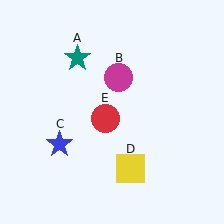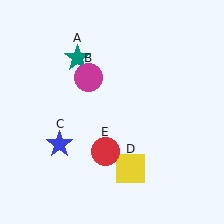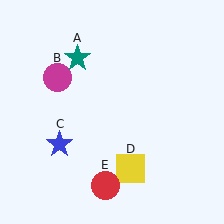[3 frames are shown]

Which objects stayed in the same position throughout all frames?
Teal star (object A) and blue star (object C) and yellow square (object D) remained stationary.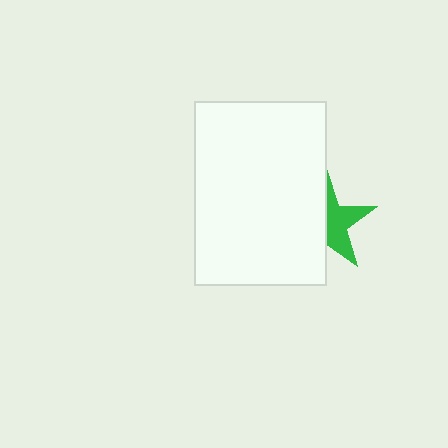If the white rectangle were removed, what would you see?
You would see the complete green star.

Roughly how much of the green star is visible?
About half of it is visible (roughly 47%).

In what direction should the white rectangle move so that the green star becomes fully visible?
The white rectangle should move left. That is the shortest direction to clear the overlap and leave the green star fully visible.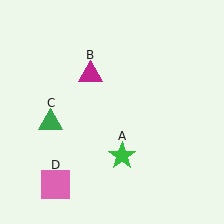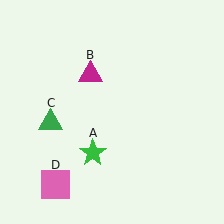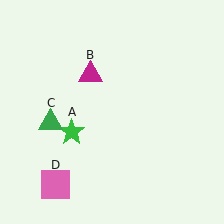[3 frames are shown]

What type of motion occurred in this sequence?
The green star (object A) rotated clockwise around the center of the scene.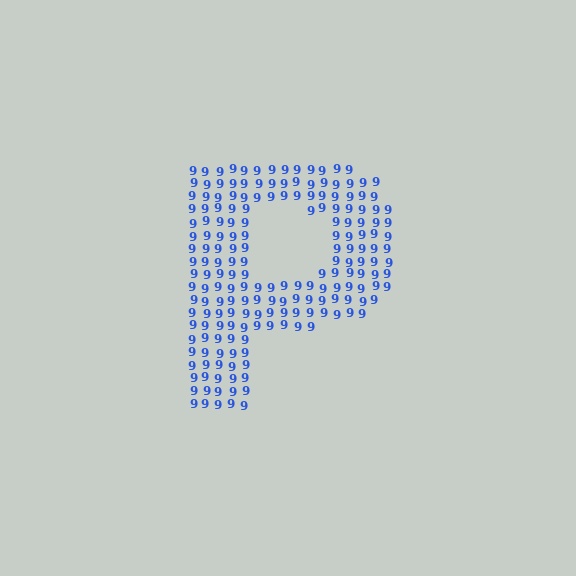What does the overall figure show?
The overall figure shows the letter P.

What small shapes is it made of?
It is made of small digit 9's.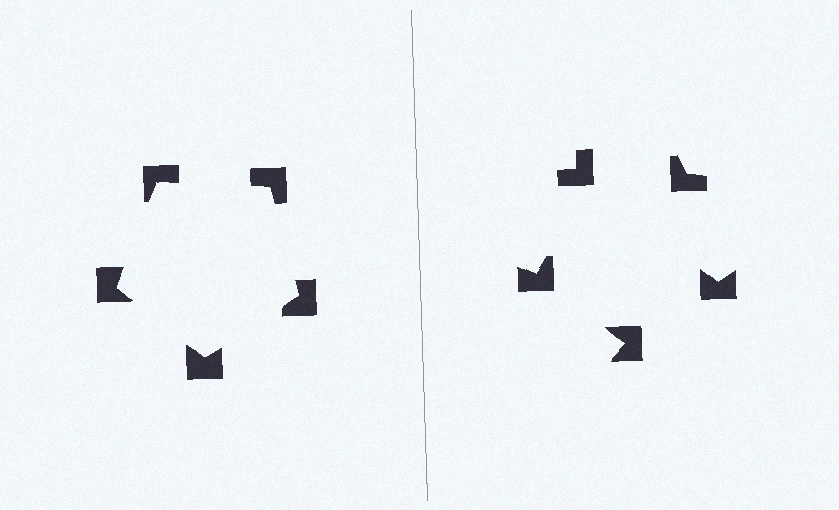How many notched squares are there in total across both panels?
10 — 5 on each side.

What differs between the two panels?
The notched squares are positioned identically on both sides; only the wedge orientations differ. On the left they align to a pentagon; on the right they are misaligned.